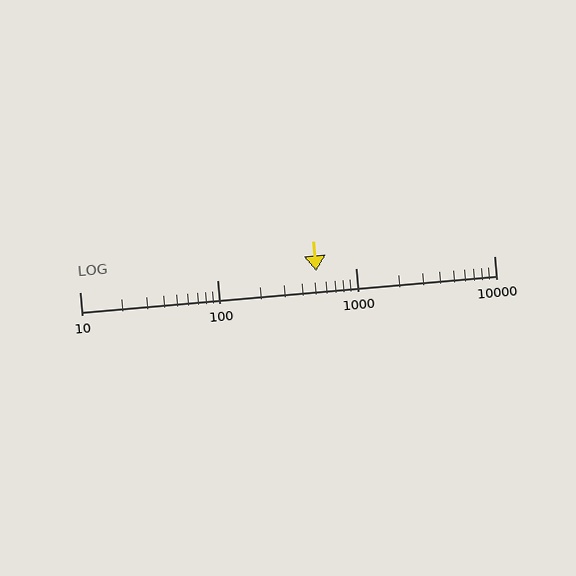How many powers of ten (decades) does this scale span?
The scale spans 3 decades, from 10 to 10000.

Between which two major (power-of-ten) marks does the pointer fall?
The pointer is between 100 and 1000.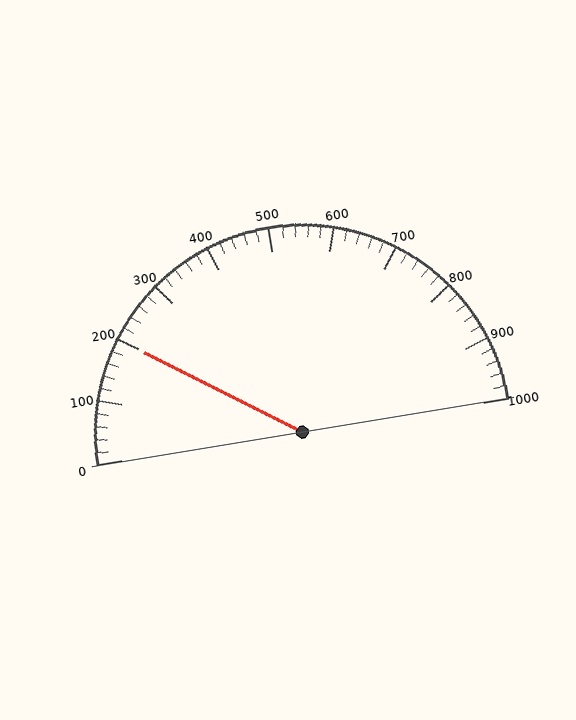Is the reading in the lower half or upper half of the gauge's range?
The reading is in the lower half of the range (0 to 1000).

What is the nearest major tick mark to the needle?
The nearest major tick mark is 200.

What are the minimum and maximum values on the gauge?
The gauge ranges from 0 to 1000.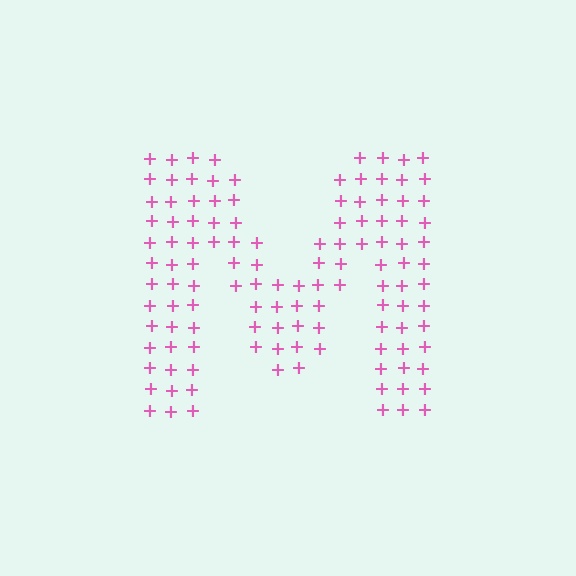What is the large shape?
The large shape is the letter M.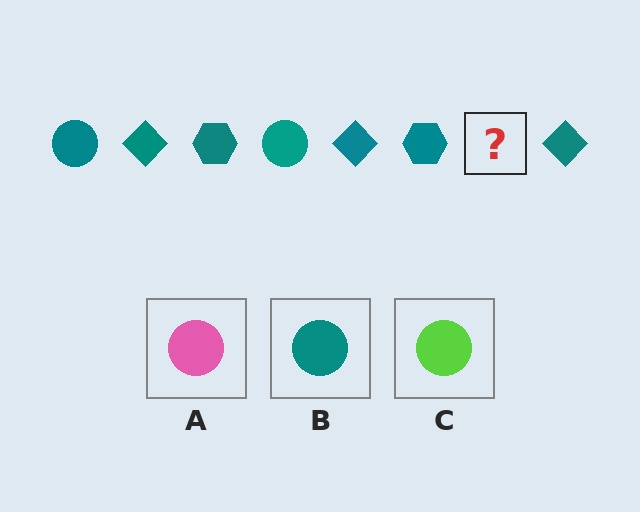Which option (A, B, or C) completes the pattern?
B.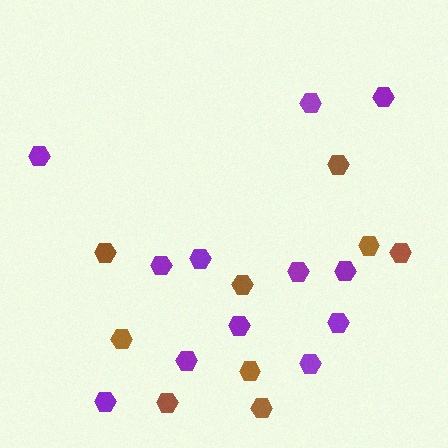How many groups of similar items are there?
There are 2 groups: one group of purple hexagons (12) and one group of brown hexagons (9).